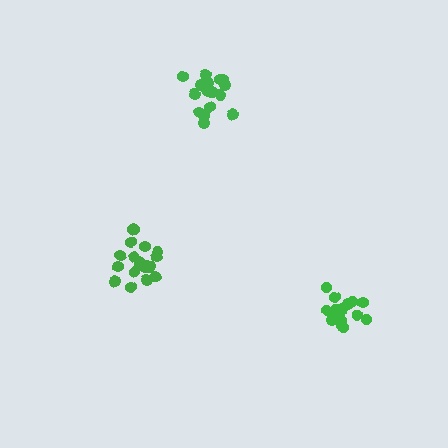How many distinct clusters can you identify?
There are 3 distinct clusters.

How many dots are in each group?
Group 1: 17 dots, Group 2: 20 dots, Group 3: 16 dots (53 total).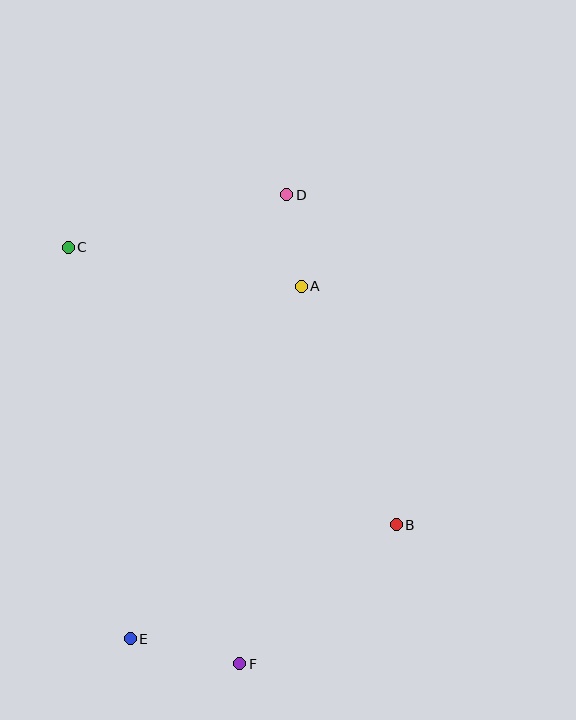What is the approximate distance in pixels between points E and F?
The distance between E and F is approximately 113 pixels.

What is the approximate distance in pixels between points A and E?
The distance between A and E is approximately 392 pixels.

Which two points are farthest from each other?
Points D and F are farthest from each other.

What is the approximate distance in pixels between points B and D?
The distance between B and D is approximately 348 pixels.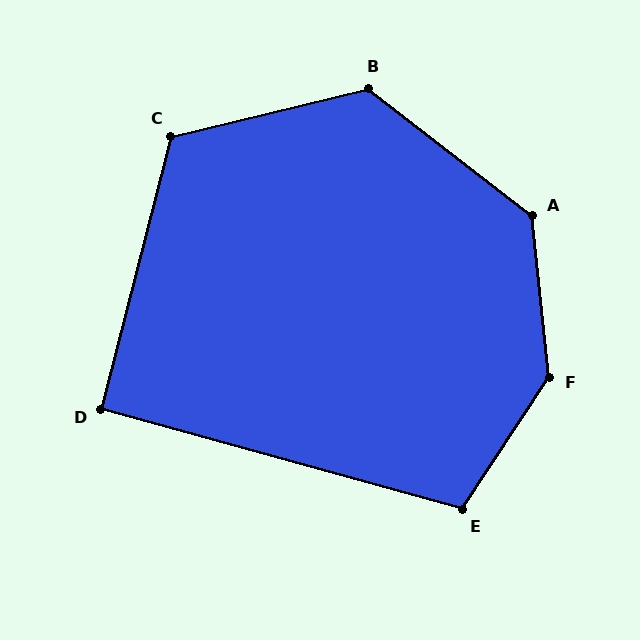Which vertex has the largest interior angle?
F, at approximately 140 degrees.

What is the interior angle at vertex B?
Approximately 128 degrees (obtuse).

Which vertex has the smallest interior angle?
D, at approximately 91 degrees.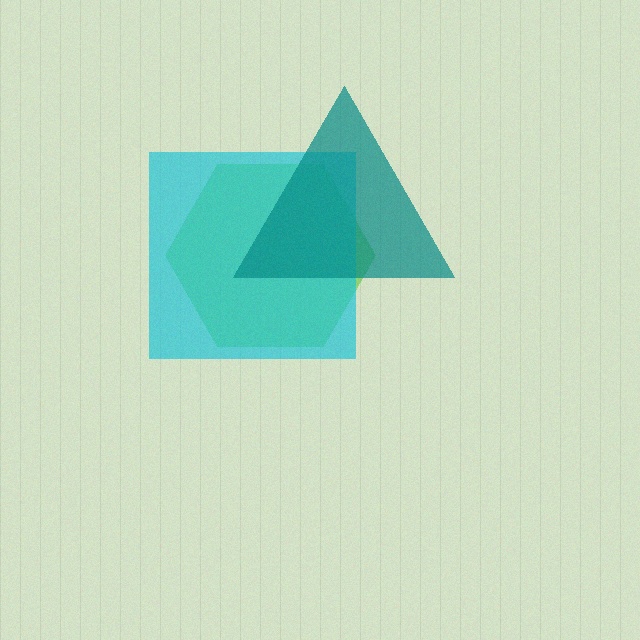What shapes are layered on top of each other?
The layered shapes are: a lime hexagon, a cyan square, a teal triangle.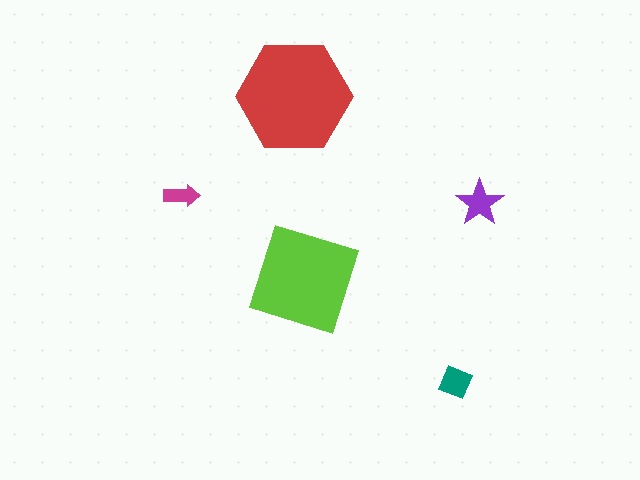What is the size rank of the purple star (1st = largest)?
3rd.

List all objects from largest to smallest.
The red hexagon, the lime diamond, the purple star, the teal square, the magenta arrow.